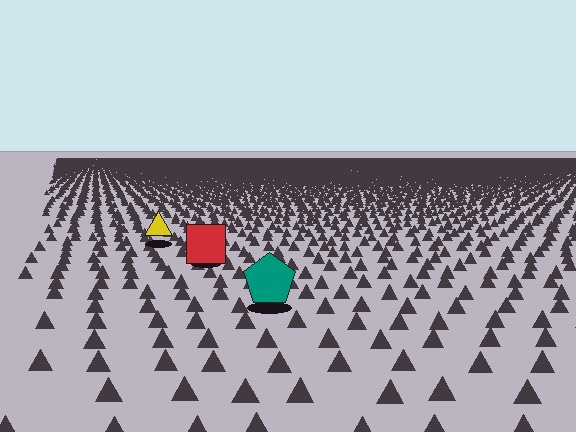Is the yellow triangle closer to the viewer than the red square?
No. The red square is closer — you can tell from the texture gradient: the ground texture is coarser near it.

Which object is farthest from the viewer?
The yellow triangle is farthest from the viewer. It appears smaller and the ground texture around it is denser.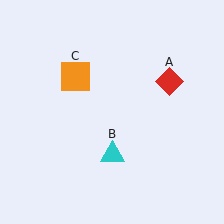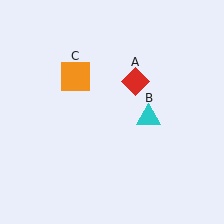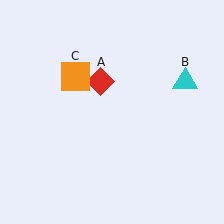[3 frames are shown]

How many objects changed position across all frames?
2 objects changed position: red diamond (object A), cyan triangle (object B).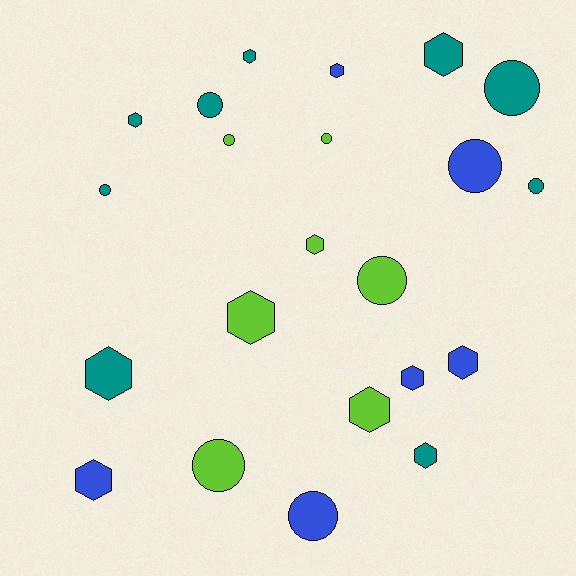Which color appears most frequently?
Teal, with 9 objects.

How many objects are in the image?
There are 22 objects.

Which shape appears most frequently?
Hexagon, with 12 objects.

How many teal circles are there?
There are 4 teal circles.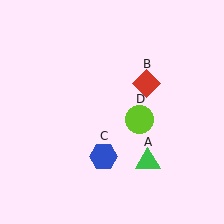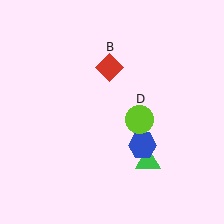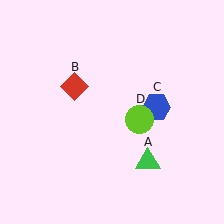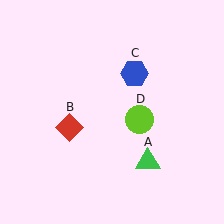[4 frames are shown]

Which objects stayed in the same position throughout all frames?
Green triangle (object A) and lime circle (object D) remained stationary.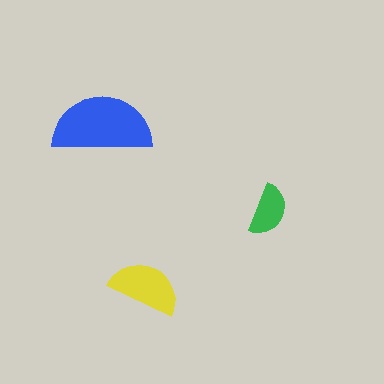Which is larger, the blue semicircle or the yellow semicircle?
The blue one.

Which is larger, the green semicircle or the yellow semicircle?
The yellow one.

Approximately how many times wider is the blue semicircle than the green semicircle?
About 2 times wider.